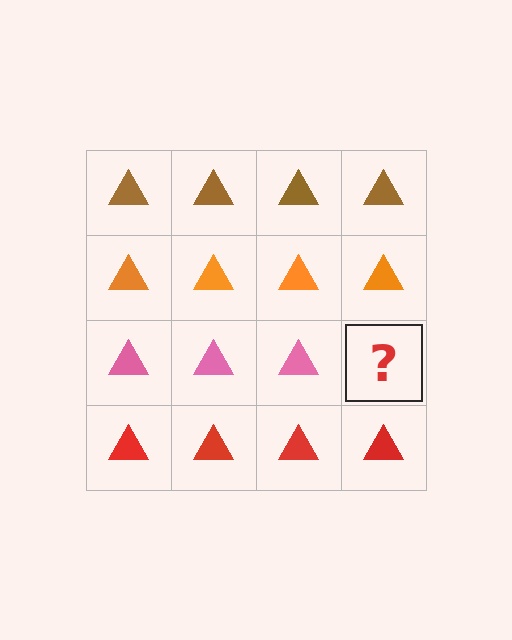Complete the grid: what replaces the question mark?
The question mark should be replaced with a pink triangle.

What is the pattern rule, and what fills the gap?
The rule is that each row has a consistent color. The gap should be filled with a pink triangle.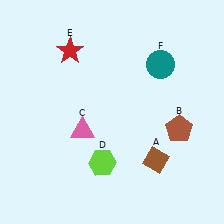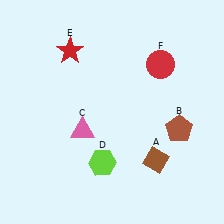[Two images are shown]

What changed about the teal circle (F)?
In Image 1, F is teal. In Image 2, it changed to red.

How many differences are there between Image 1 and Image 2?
There is 1 difference between the two images.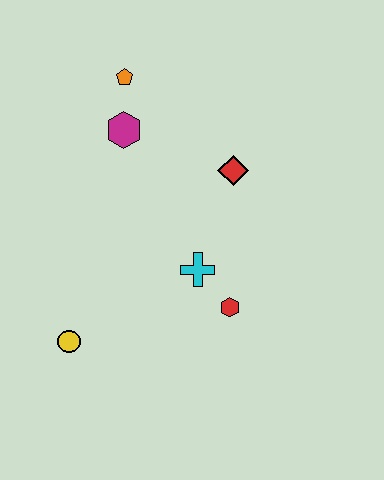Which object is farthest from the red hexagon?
The orange pentagon is farthest from the red hexagon.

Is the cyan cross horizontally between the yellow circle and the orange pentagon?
No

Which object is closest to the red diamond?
The cyan cross is closest to the red diamond.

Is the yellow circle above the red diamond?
No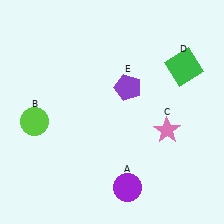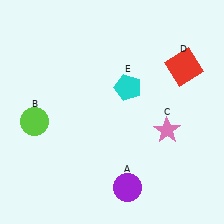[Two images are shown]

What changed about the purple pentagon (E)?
In Image 1, E is purple. In Image 2, it changed to cyan.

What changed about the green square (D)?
In Image 1, D is green. In Image 2, it changed to red.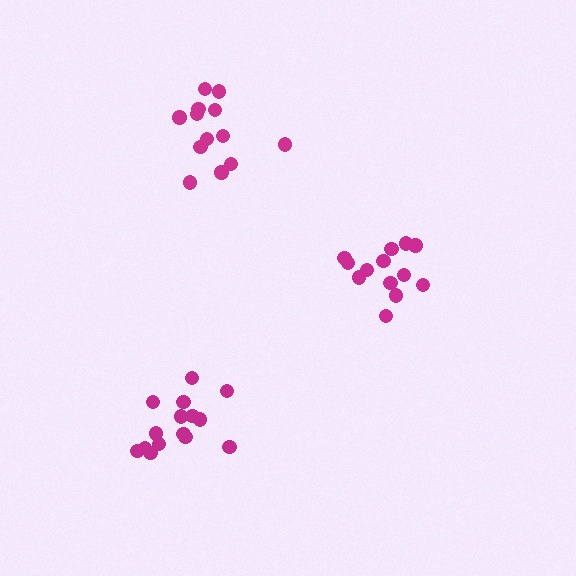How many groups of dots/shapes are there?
There are 3 groups.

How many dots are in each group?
Group 1: 13 dots, Group 2: 15 dots, Group 3: 13 dots (41 total).